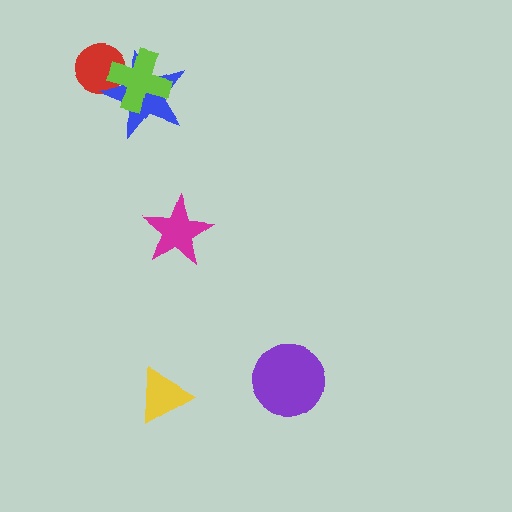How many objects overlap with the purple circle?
0 objects overlap with the purple circle.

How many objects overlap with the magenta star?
0 objects overlap with the magenta star.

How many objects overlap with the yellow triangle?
0 objects overlap with the yellow triangle.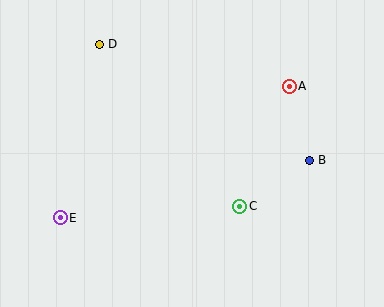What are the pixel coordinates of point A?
Point A is at (289, 86).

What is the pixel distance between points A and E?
The distance between A and E is 264 pixels.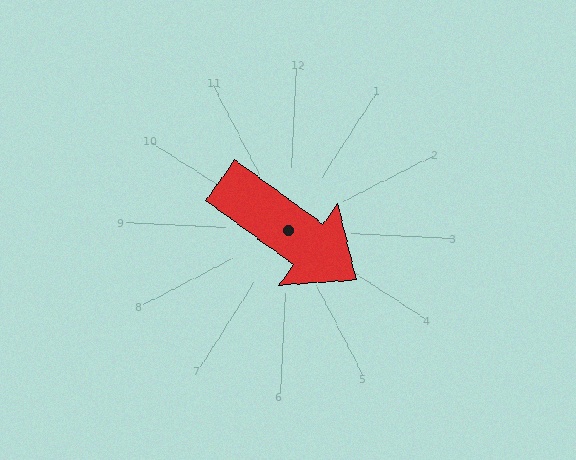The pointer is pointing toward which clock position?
Roughly 4 o'clock.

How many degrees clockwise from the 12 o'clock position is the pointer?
Approximately 124 degrees.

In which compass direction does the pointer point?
Southeast.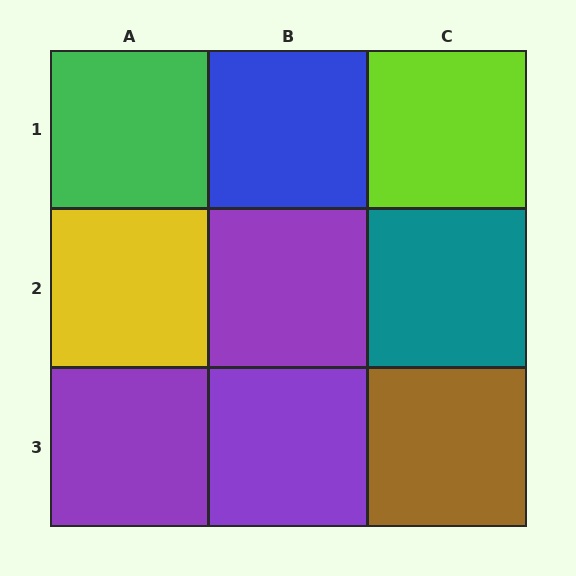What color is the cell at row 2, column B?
Purple.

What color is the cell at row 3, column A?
Purple.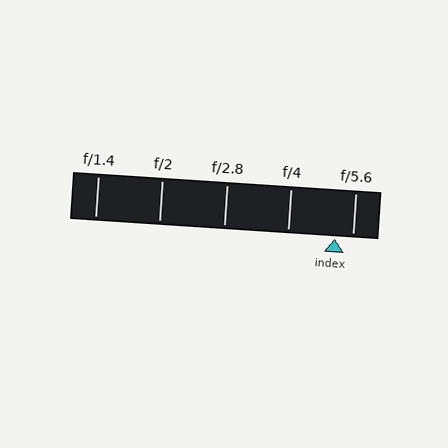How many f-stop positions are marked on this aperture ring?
There are 5 f-stop positions marked.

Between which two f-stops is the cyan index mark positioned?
The index mark is between f/4 and f/5.6.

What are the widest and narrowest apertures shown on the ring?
The widest aperture shown is f/1.4 and the narrowest is f/5.6.